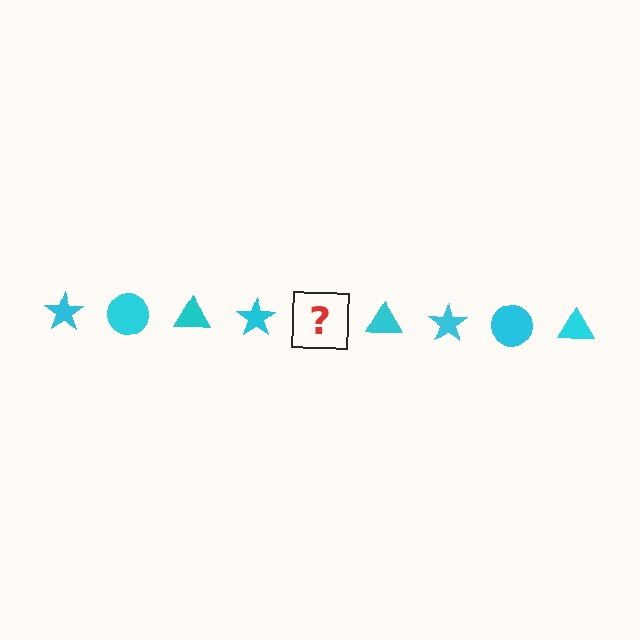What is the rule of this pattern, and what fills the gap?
The rule is that the pattern cycles through star, circle, triangle shapes in cyan. The gap should be filled with a cyan circle.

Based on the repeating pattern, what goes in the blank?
The blank should be a cyan circle.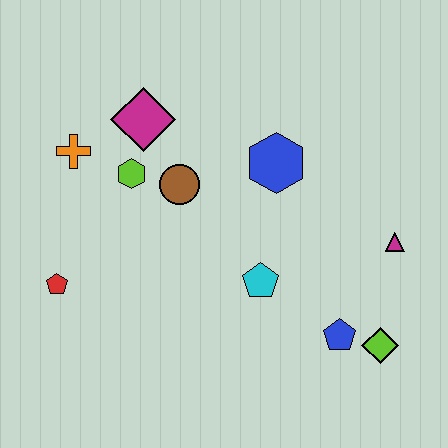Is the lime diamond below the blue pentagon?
Yes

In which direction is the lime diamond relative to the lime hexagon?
The lime diamond is to the right of the lime hexagon.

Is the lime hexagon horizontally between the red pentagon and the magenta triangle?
Yes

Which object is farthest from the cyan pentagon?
The orange cross is farthest from the cyan pentagon.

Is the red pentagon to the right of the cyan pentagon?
No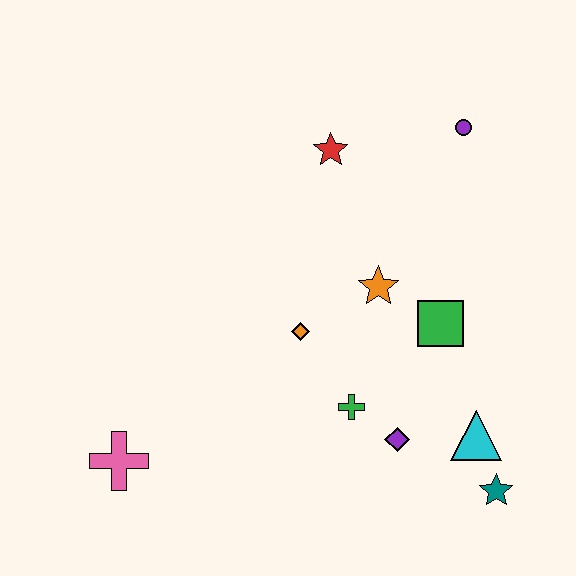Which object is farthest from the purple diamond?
The purple circle is farthest from the purple diamond.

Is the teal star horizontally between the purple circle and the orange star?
No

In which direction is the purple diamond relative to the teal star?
The purple diamond is to the left of the teal star.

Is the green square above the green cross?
Yes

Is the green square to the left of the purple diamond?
No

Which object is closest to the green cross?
The purple diamond is closest to the green cross.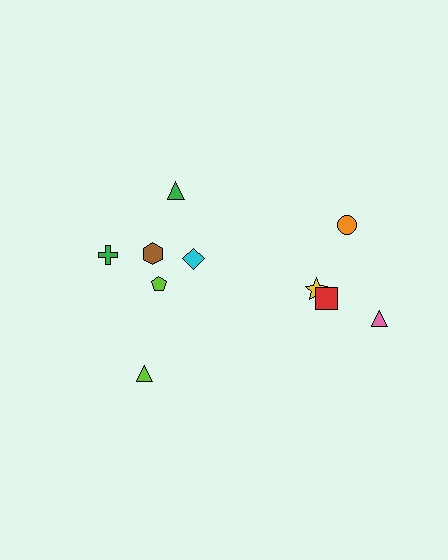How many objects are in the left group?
There are 6 objects.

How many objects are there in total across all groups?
There are 10 objects.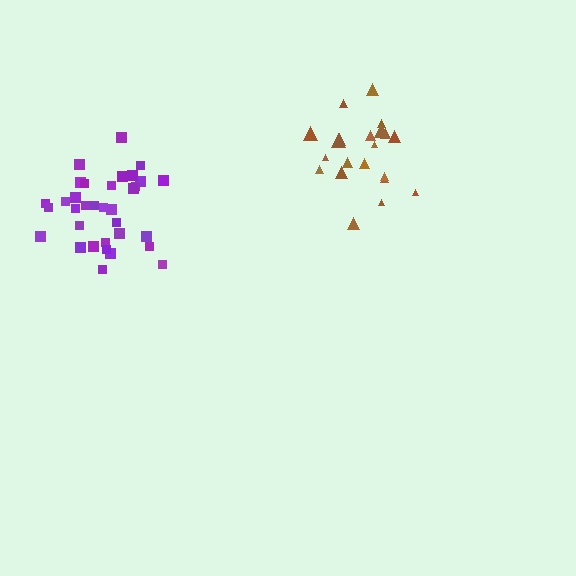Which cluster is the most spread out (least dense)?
Brown.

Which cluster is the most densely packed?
Purple.